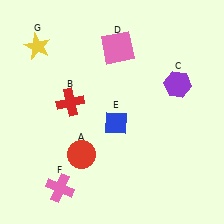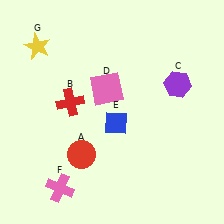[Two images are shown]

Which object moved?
The pink square (D) moved down.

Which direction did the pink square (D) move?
The pink square (D) moved down.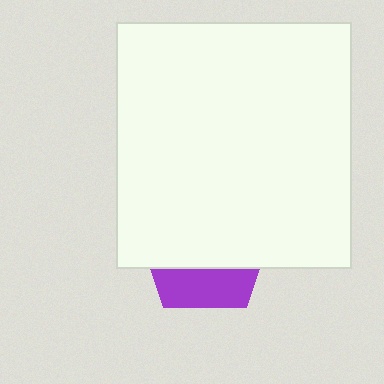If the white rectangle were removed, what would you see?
You would see the complete purple pentagon.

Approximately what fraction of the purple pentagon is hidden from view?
Roughly 70% of the purple pentagon is hidden behind the white rectangle.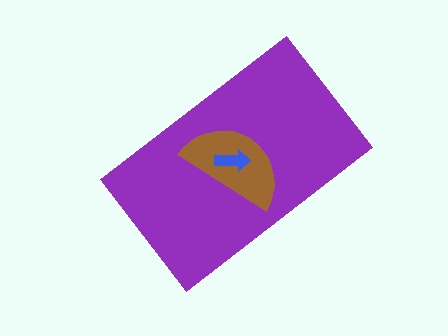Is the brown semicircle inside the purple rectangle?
Yes.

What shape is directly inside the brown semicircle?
The blue arrow.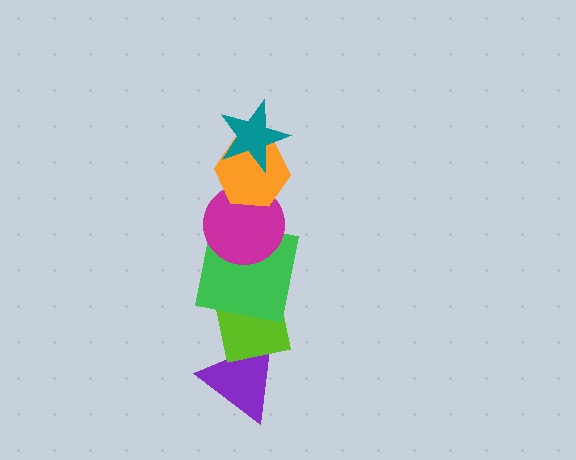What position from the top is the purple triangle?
The purple triangle is 6th from the top.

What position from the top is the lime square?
The lime square is 5th from the top.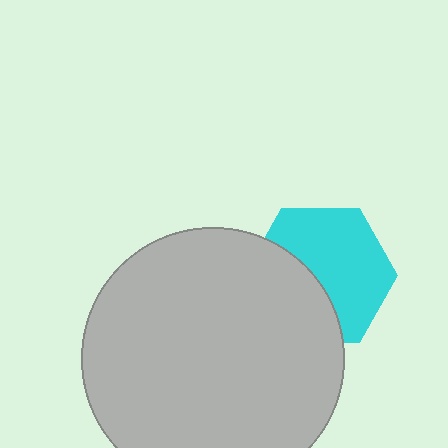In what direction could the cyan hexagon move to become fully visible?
The cyan hexagon could move toward the upper-right. That would shift it out from behind the light gray circle entirely.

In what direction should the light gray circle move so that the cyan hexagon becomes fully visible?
The light gray circle should move toward the lower-left. That is the shortest direction to clear the overlap and leave the cyan hexagon fully visible.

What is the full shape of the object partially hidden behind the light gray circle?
The partially hidden object is a cyan hexagon.